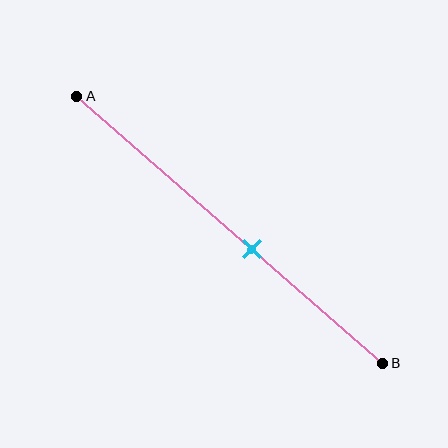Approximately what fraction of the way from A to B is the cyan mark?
The cyan mark is approximately 55% of the way from A to B.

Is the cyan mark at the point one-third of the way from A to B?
No, the mark is at about 55% from A, not at the 33% one-third point.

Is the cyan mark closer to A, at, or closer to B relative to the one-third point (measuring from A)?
The cyan mark is closer to point B than the one-third point of segment AB.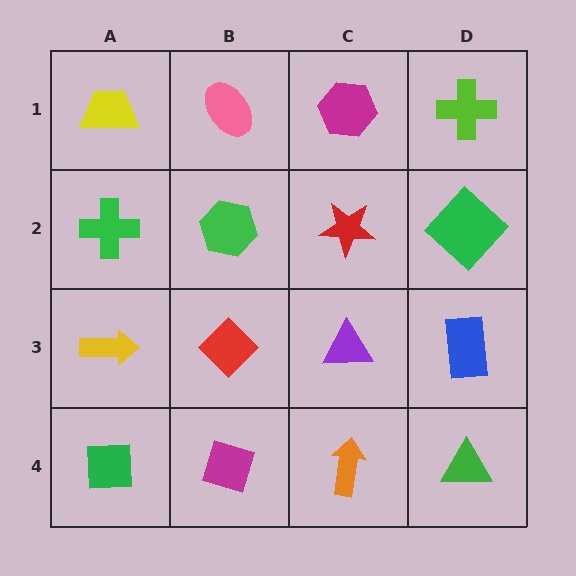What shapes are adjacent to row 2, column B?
A pink ellipse (row 1, column B), a red diamond (row 3, column B), a green cross (row 2, column A), a red star (row 2, column C).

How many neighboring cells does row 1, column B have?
3.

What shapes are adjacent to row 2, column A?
A yellow trapezoid (row 1, column A), a yellow arrow (row 3, column A), a green hexagon (row 2, column B).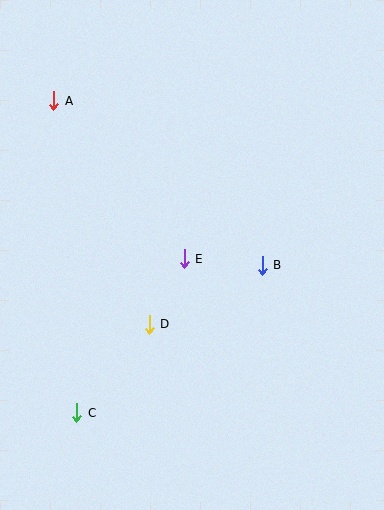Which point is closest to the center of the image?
Point E at (184, 259) is closest to the center.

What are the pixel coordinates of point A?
Point A is at (54, 101).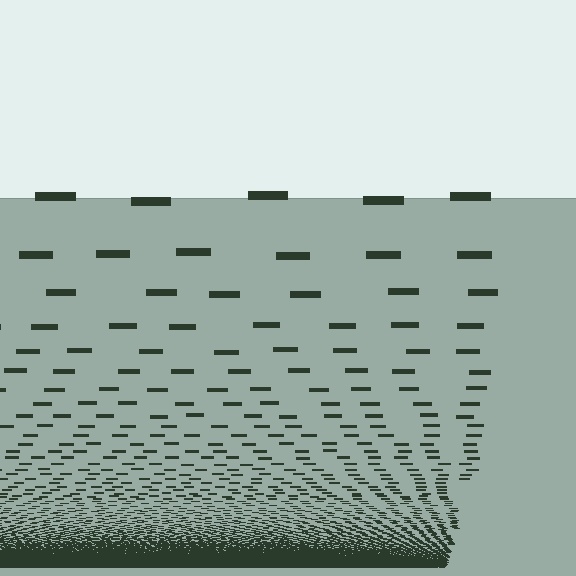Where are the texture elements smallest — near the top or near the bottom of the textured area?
Near the bottom.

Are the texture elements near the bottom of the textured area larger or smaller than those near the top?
Smaller. The gradient is inverted — elements near the bottom are smaller and denser.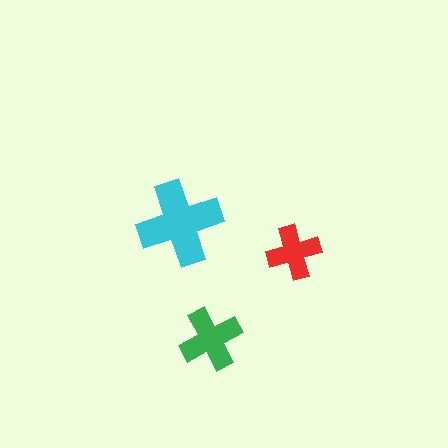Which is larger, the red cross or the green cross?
The green one.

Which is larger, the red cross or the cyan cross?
The cyan one.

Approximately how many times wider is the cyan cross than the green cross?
About 1.5 times wider.